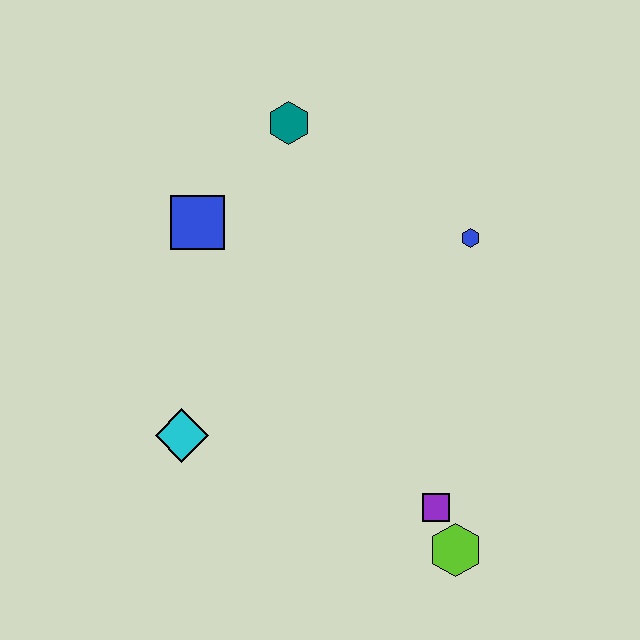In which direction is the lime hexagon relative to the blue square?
The lime hexagon is below the blue square.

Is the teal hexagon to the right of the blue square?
Yes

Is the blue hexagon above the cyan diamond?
Yes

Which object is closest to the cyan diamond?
The blue square is closest to the cyan diamond.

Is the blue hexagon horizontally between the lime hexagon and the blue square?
No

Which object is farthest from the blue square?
The lime hexagon is farthest from the blue square.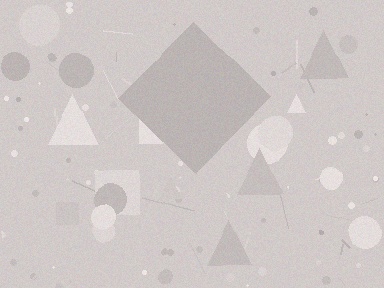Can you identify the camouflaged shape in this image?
The camouflaged shape is a diamond.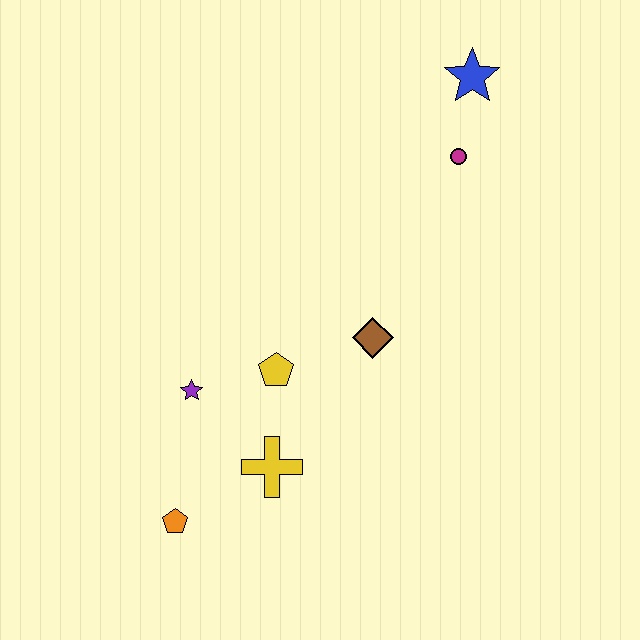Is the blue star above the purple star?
Yes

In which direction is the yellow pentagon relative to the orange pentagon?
The yellow pentagon is above the orange pentagon.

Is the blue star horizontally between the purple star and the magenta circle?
No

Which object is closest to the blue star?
The magenta circle is closest to the blue star.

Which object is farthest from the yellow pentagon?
The blue star is farthest from the yellow pentagon.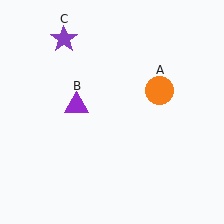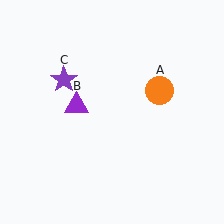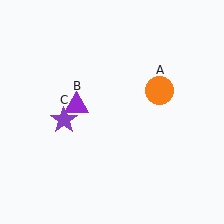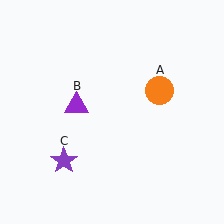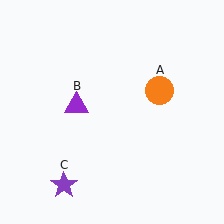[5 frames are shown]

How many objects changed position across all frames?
1 object changed position: purple star (object C).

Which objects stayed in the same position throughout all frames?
Orange circle (object A) and purple triangle (object B) remained stationary.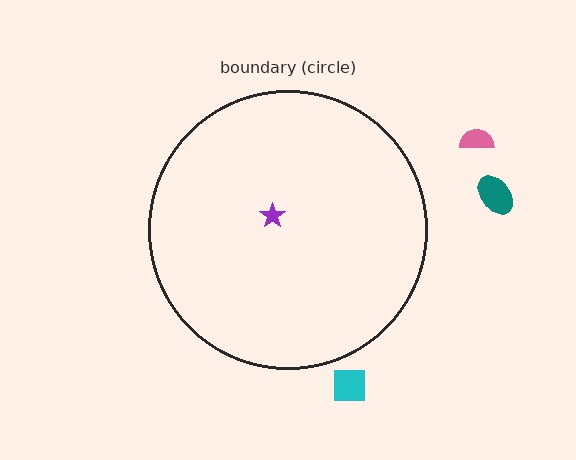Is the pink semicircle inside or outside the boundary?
Outside.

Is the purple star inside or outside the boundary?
Inside.